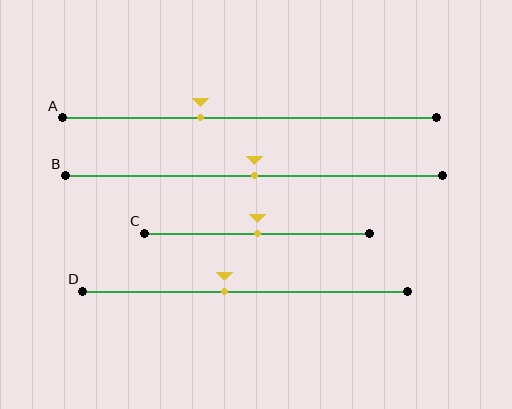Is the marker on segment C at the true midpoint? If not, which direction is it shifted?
Yes, the marker on segment C is at the true midpoint.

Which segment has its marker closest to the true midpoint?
Segment B has its marker closest to the true midpoint.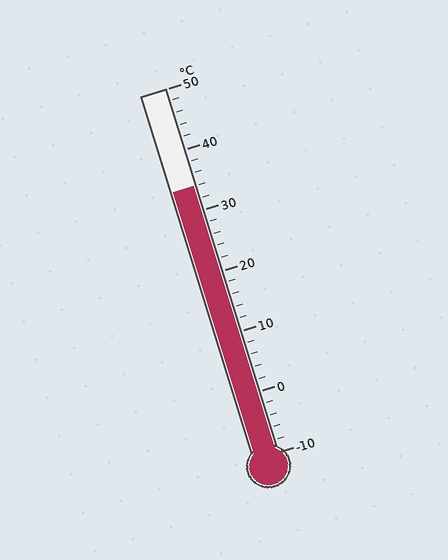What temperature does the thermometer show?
The thermometer shows approximately 34°C.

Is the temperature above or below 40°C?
The temperature is below 40°C.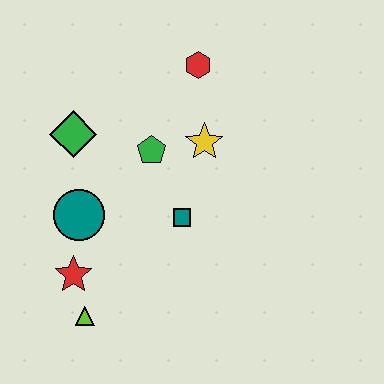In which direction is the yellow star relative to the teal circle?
The yellow star is to the right of the teal circle.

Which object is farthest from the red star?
The red hexagon is farthest from the red star.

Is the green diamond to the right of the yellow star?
No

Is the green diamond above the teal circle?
Yes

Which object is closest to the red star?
The lime triangle is closest to the red star.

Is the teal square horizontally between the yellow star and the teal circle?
Yes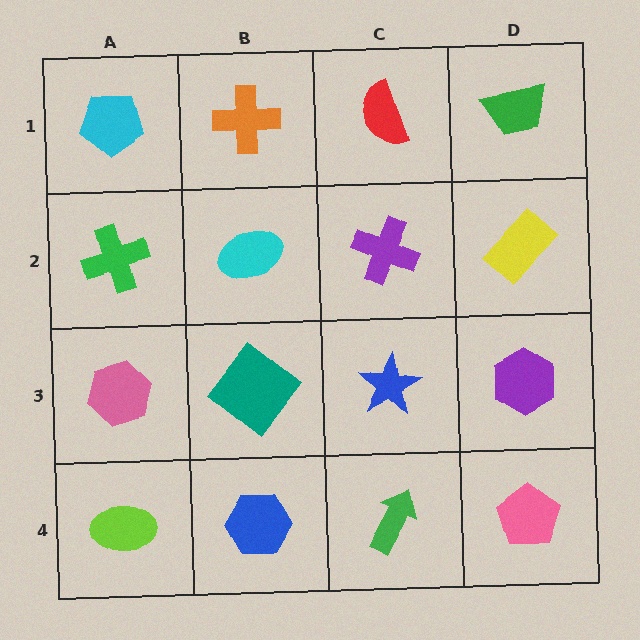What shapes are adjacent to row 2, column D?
A green trapezoid (row 1, column D), a purple hexagon (row 3, column D), a purple cross (row 2, column C).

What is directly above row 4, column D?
A purple hexagon.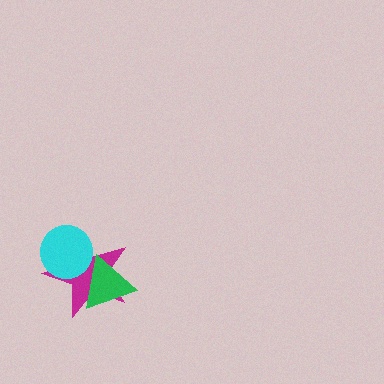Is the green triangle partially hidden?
No, no other shape covers it.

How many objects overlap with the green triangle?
2 objects overlap with the green triangle.